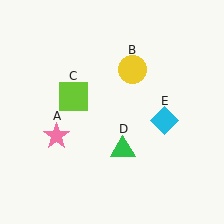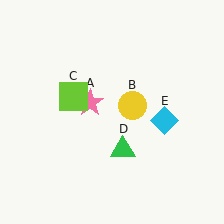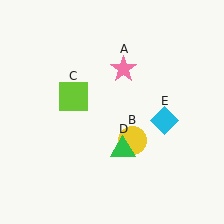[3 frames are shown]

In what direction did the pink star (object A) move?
The pink star (object A) moved up and to the right.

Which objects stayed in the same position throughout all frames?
Lime square (object C) and green triangle (object D) and cyan diamond (object E) remained stationary.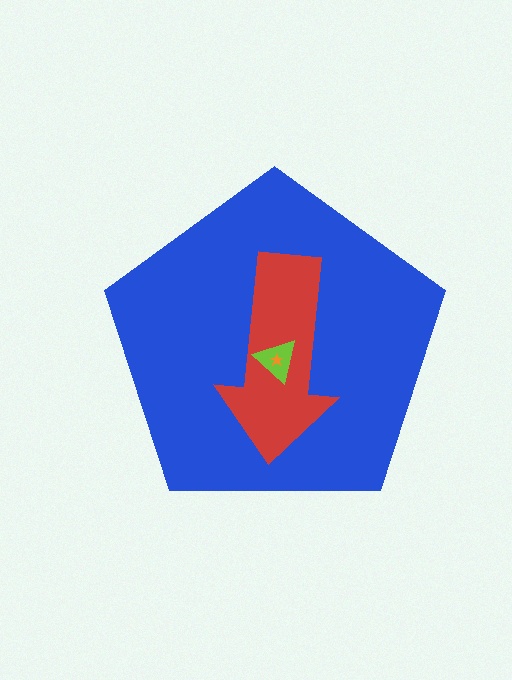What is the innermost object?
The orange star.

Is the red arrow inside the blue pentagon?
Yes.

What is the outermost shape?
The blue pentagon.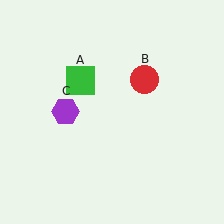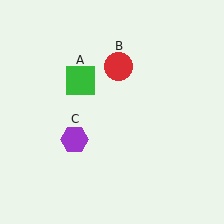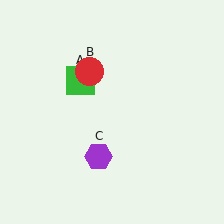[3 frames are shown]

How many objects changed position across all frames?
2 objects changed position: red circle (object B), purple hexagon (object C).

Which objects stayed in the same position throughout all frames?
Green square (object A) remained stationary.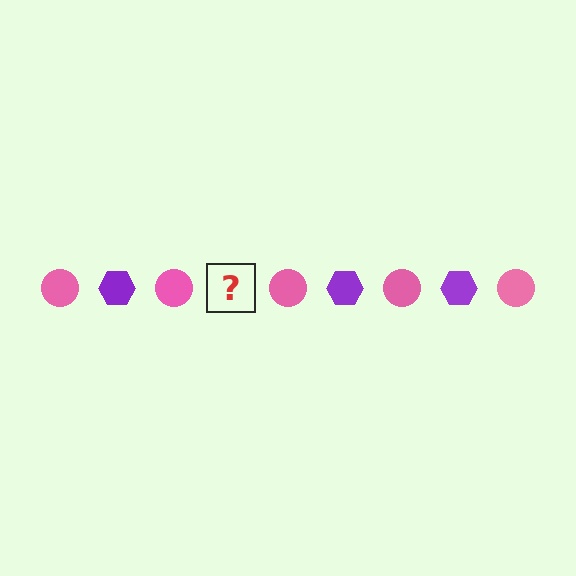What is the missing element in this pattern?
The missing element is a purple hexagon.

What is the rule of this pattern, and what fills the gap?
The rule is that the pattern alternates between pink circle and purple hexagon. The gap should be filled with a purple hexagon.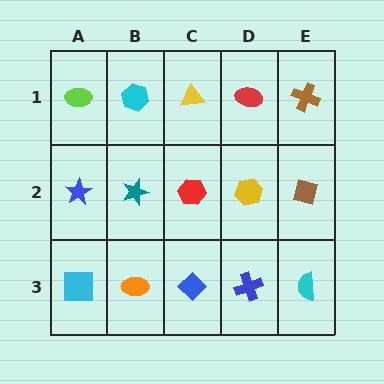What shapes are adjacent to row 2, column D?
A red ellipse (row 1, column D), a blue cross (row 3, column D), a red hexagon (row 2, column C), a brown square (row 2, column E).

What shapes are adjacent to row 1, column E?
A brown square (row 2, column E), a red ellipse (row 1, column D).